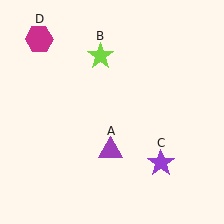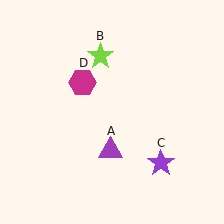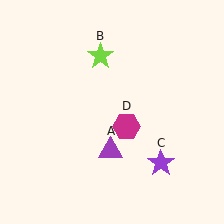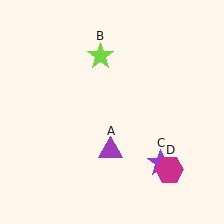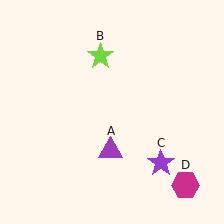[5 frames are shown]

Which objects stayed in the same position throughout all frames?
Purple triangle (object A) and lime star (object B) and purple star (object C) remained stationary.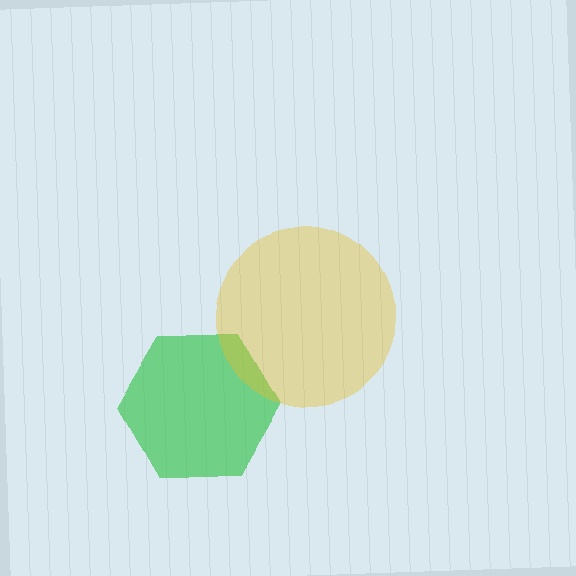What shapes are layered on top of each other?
The layered shapes are: a green hexagon, a yellow circle.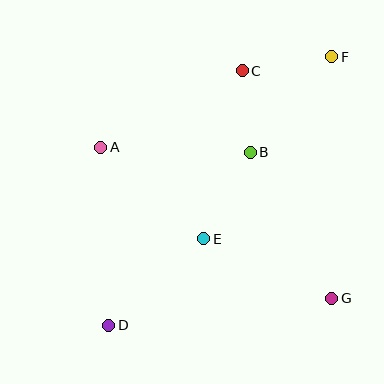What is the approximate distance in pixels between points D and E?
The distance between D and E is approximately 129 pixels.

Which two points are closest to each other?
Points B and C are closest to each other.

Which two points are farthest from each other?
Points D and F are farthest from each other.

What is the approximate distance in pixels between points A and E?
The distance between A and E is approximately 138 pixels.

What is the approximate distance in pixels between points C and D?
The distance between C and D is approximately 287 pixels.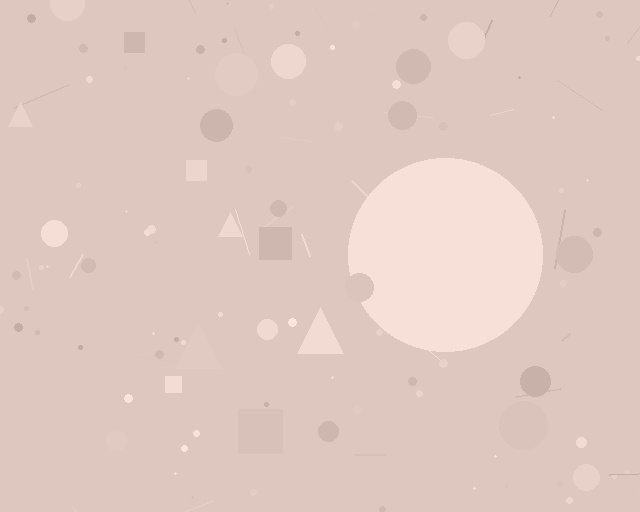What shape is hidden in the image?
A circle is hidden in the image.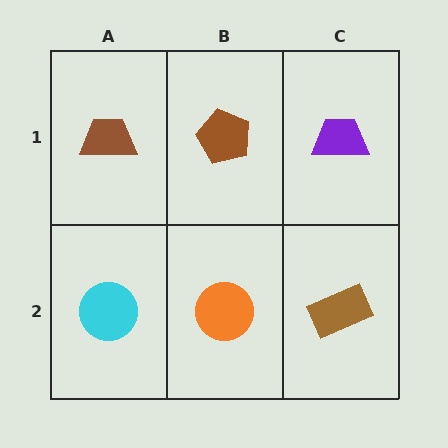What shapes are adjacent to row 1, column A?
A cyan circle (row 2, column A), a brown pentagon (row 1, column B).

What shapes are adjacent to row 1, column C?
A brown rectangle (row 2, column C), a brown pentagon (row 1, column B).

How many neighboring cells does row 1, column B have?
3.